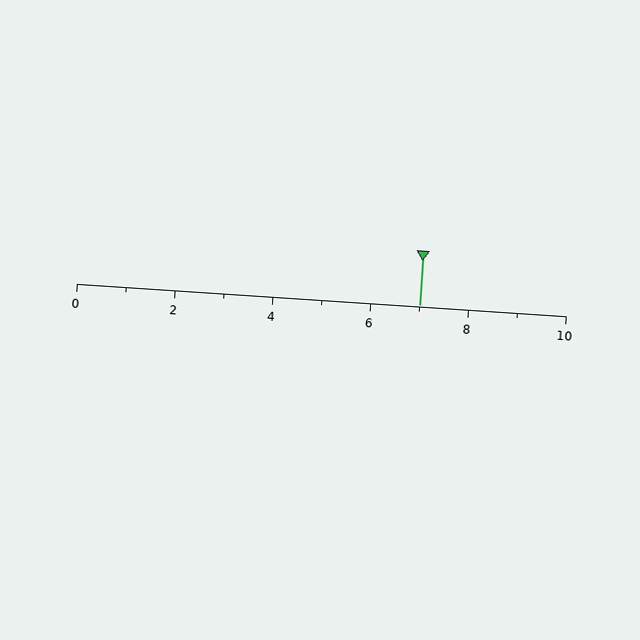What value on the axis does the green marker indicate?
The marker indicates approximately 7.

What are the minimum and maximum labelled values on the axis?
The axis runs from 0 to 10.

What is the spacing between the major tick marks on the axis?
The major ticks are spaced 2 apart.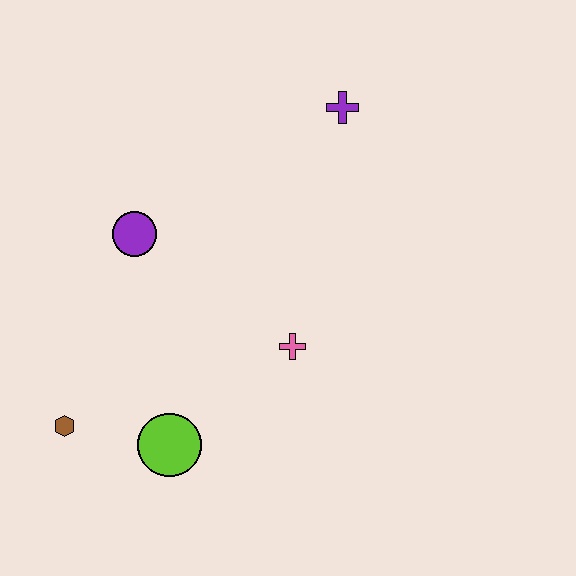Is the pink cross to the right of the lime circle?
Yes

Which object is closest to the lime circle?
The brown hexagon is closest to the lime circle.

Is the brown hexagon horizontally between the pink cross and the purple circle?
No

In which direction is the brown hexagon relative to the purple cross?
The brown hexagon is below the purple cross.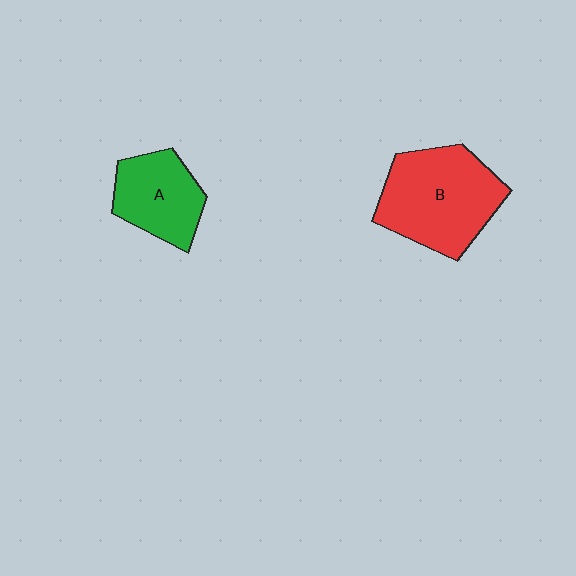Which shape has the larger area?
Shape B (red).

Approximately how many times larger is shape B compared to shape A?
Approximately 1.6 times.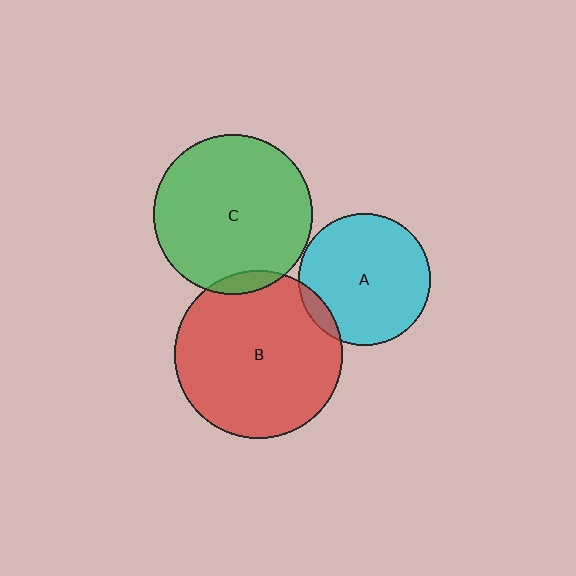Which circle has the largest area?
Circle B (red).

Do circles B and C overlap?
Yes.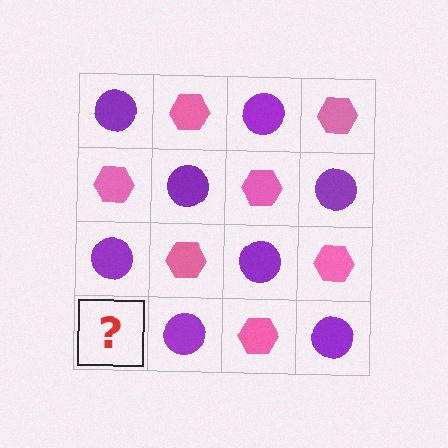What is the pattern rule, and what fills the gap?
The rule is that it alternates purple circle and pink hexagon in a checkerboard pattern. The gap should be filled with a pink hexagon.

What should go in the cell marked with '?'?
The missing cell should contain a pink hexagon.